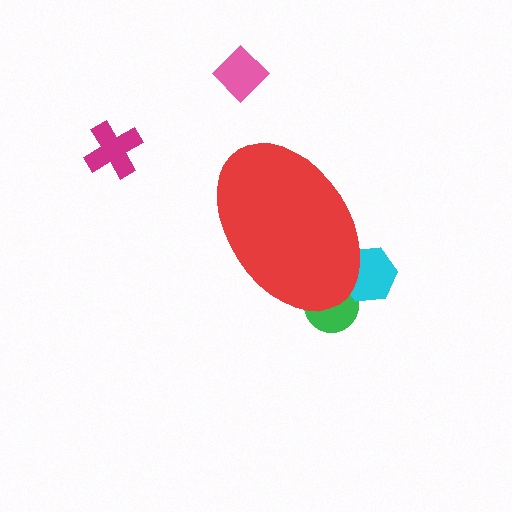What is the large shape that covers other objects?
A red ellipse.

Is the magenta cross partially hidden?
No, the magenta cross is fully visible.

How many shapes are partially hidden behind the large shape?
2 shapes are partially hidden.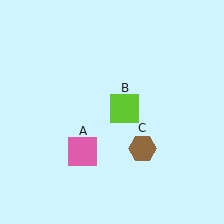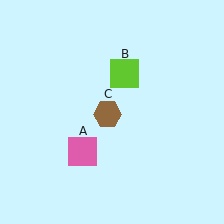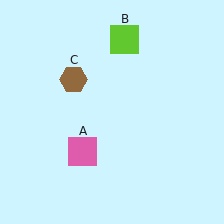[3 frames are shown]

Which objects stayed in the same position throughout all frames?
Pink square (object A) remained stationary.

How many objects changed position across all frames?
2 objects changed position: lime square (object B), brown hexagon (object C).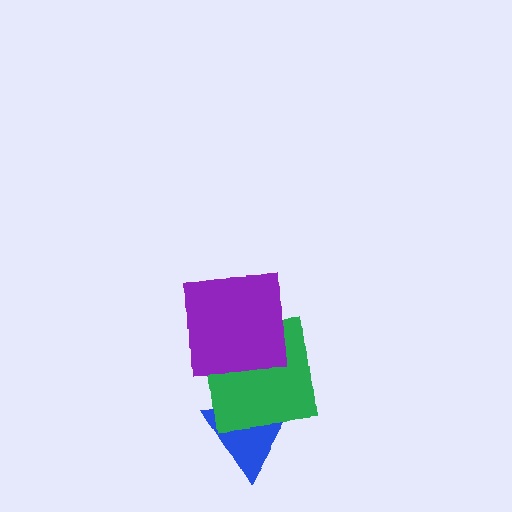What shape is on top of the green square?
The purple square is on top of the green square.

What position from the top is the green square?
The green square is 2nd from the top.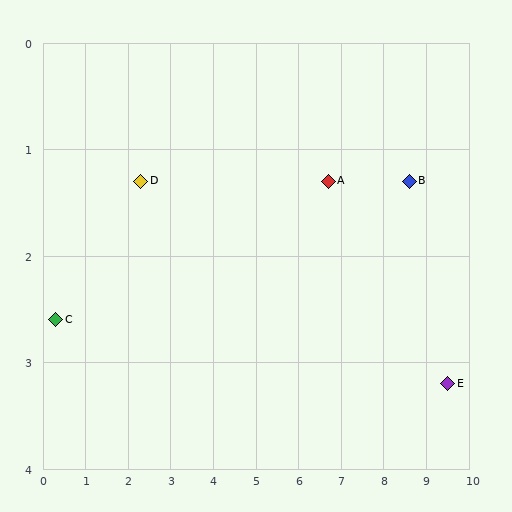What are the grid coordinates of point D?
Point D is at approximately (2.3, 1.3).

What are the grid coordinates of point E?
Point E is at approximately (9.5, 3.2).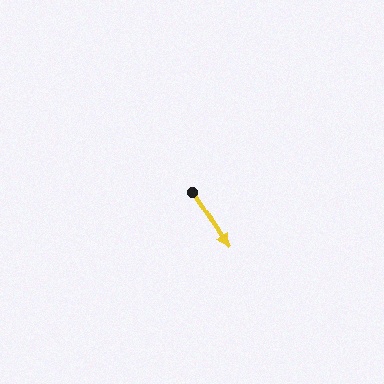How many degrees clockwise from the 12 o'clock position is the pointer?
Approximately 148 degrees.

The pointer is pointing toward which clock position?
Roughly 5 o'clock.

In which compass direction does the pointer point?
Southeast.